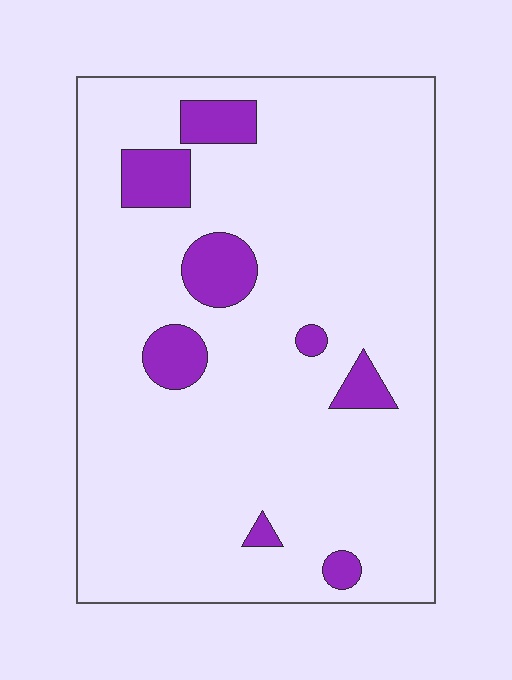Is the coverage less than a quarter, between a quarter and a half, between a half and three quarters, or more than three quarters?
Less than a quarter.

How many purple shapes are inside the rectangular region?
8.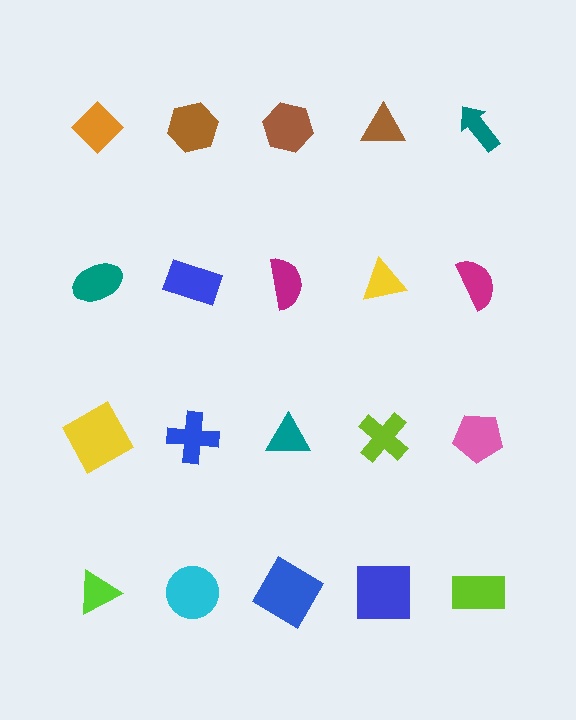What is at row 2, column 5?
A magenta semicircle.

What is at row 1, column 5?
A teal arrow.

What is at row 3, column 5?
A pink pentagon.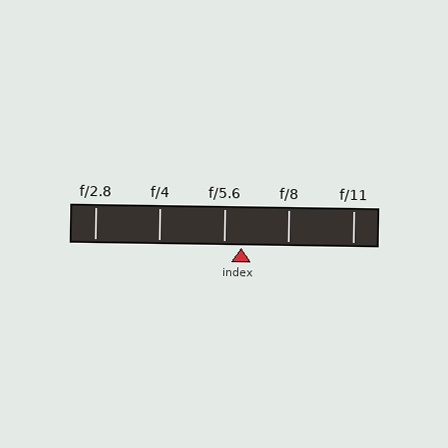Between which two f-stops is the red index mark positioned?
The index mark is between f/5.6 and f/8.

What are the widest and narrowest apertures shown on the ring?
The widest aperture shown is f/2.8 and the narrowest is f/11.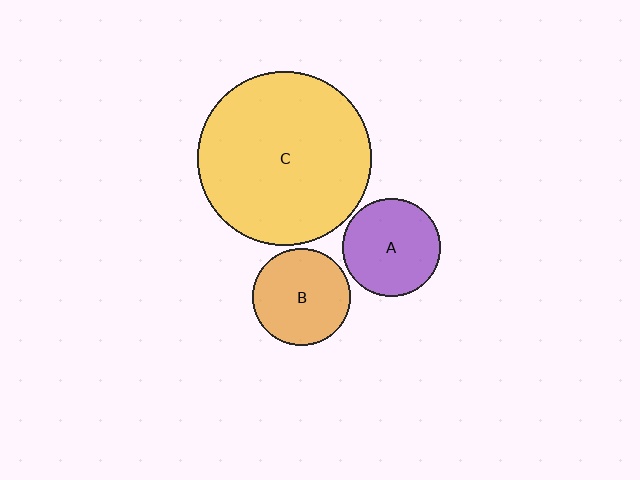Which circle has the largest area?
Circle C (yellow).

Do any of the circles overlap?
No, none of the circles overlap.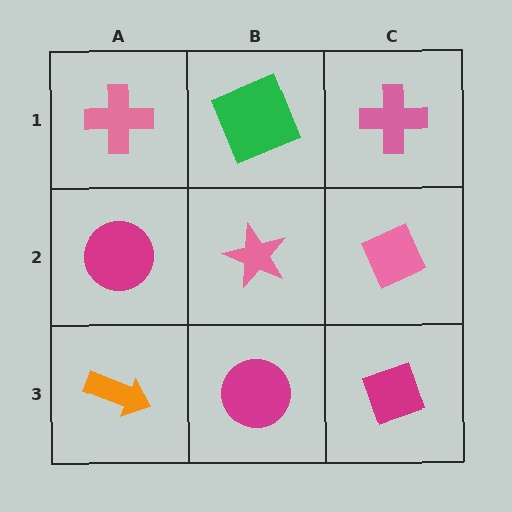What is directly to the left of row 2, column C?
A pink star.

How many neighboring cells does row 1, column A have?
2.